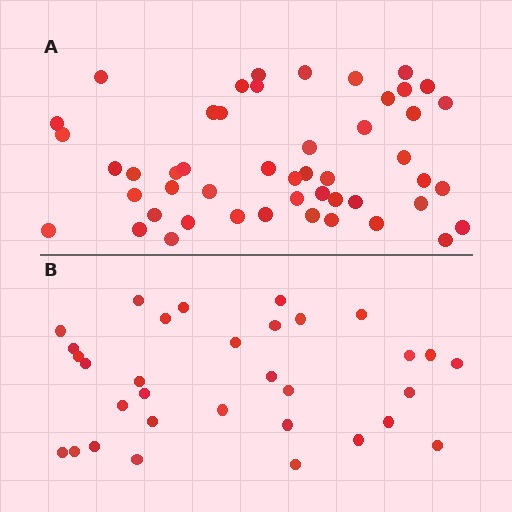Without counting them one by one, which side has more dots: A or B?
Region A (the top region) has more dots.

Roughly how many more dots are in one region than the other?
Region A has approximately 15 more dots than region B.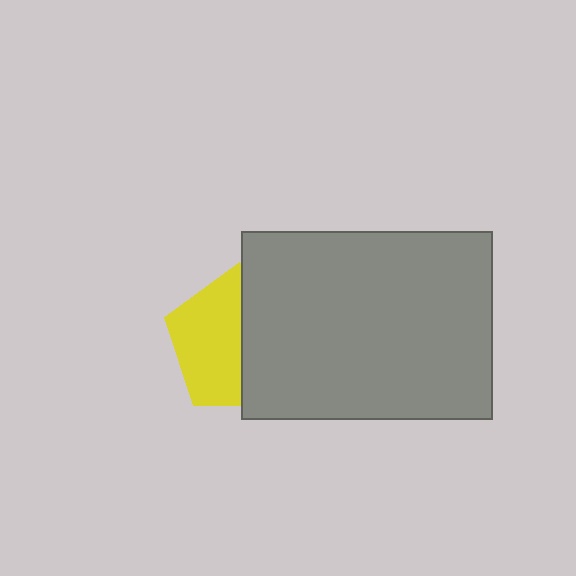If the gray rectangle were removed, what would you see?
You would see the complete yellow pentagon.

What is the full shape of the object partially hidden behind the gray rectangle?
The partially hidden object is a yellow pentagon.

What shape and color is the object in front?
The object in front is a gray rectangle.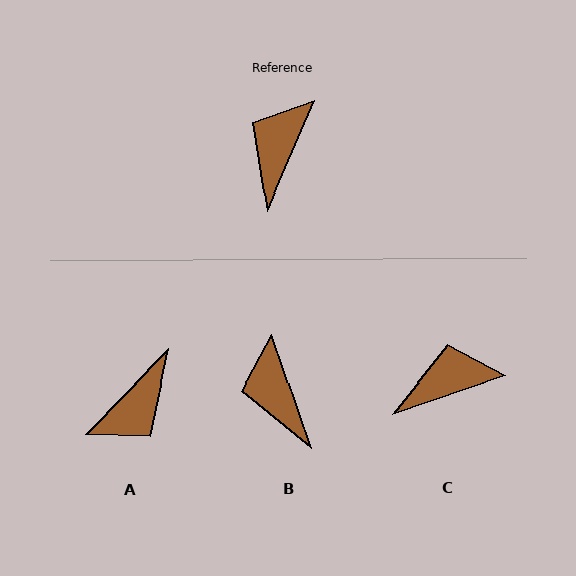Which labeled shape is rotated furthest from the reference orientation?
A, about 159 degrees away.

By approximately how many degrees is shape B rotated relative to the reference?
Approximately 42 degrees counter-clockwise.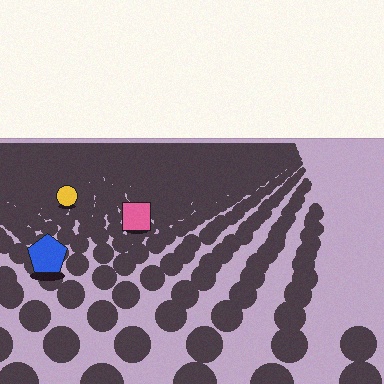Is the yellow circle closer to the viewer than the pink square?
No. The pink square is closer — you can tell from the texture gradient: the ground texture is coarser near it.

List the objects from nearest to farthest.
From nearest to farthest: the blue pentagon, the pink square, the yellow circle.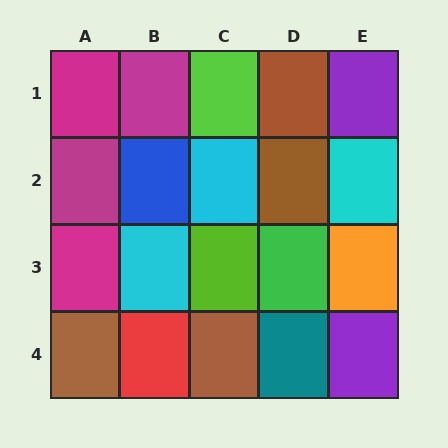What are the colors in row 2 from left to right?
Magenta, blue, cyan, brown, cyan.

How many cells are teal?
1 cell is teal.